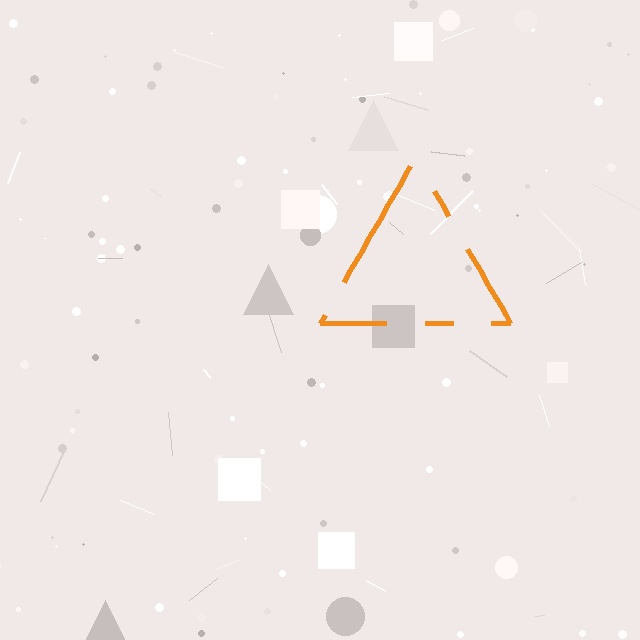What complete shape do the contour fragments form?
The contour fragments form a triangle.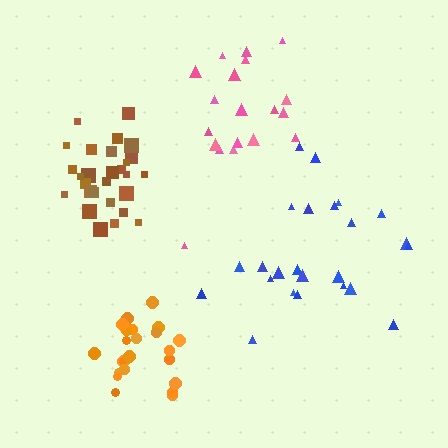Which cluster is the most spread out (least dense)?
Pink.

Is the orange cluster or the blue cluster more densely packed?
Orange.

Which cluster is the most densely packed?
Orange.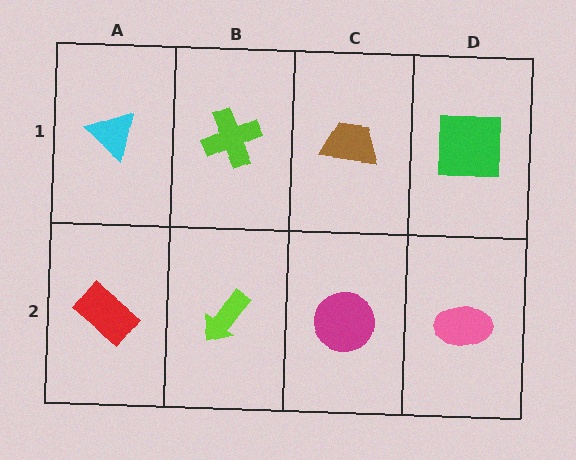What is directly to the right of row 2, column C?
A pink ellipse.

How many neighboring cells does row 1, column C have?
3.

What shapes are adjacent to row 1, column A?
A red rectangle (row 2, column A), a lime cross (row 1, column B).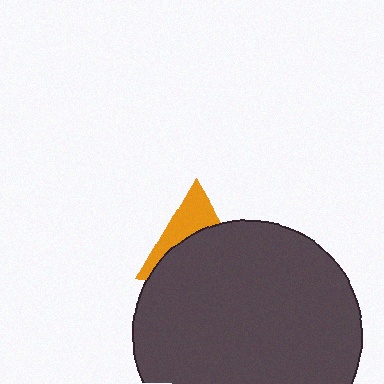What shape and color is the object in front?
The object in front is a dark gray circle.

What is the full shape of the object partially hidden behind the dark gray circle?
The partially hidden object is an orange triangle.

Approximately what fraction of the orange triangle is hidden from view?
Roughly 62% of the orange triangle is hidden behind the dark gray circle.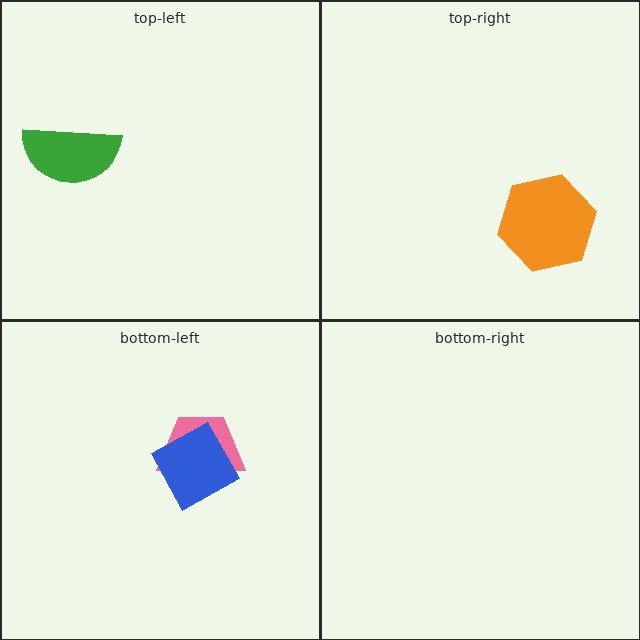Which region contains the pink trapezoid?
The bottom-left region.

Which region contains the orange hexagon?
The top-right region.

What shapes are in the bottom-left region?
The pink trapezoid, the blue diamond.